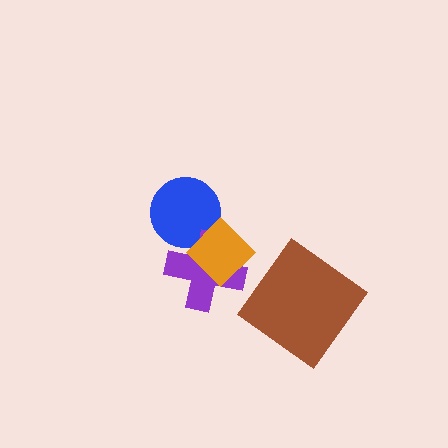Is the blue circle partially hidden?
Yes, it is partially covered by another shape.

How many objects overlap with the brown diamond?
0 objects overlap with the brown diamond.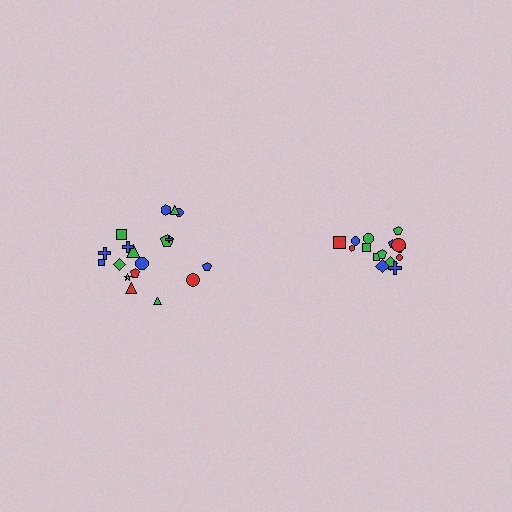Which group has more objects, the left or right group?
The left group.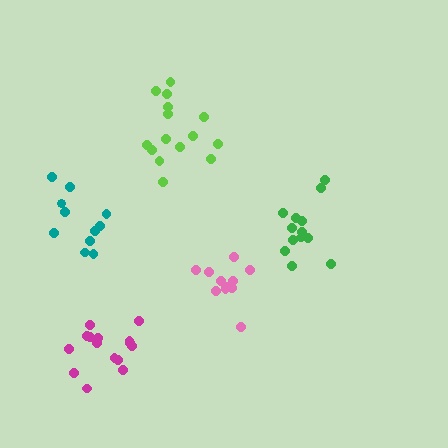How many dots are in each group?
Group 1: 11 dots, Group 2: 13 dots, Group 3: 11 dots, Group 4: 15 dots, Group 5: 15 dots (65 total).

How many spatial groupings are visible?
There are 5 spatial groupings.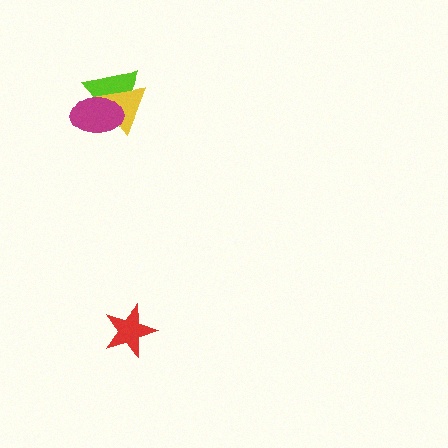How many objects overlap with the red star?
0 objects overlap with the red star.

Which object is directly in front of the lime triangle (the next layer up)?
The yellow triangle is directly in front of the lime triangle.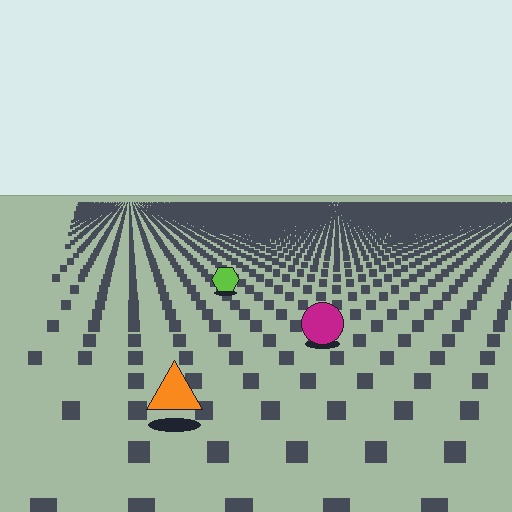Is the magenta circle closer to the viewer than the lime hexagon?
Yes. The magenta circle is closer — you can tell from the texture gradient: the ground texture is coarser near it.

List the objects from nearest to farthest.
From nearest to farthest: the orange triangle, the magenta circle, the lime hexagon.